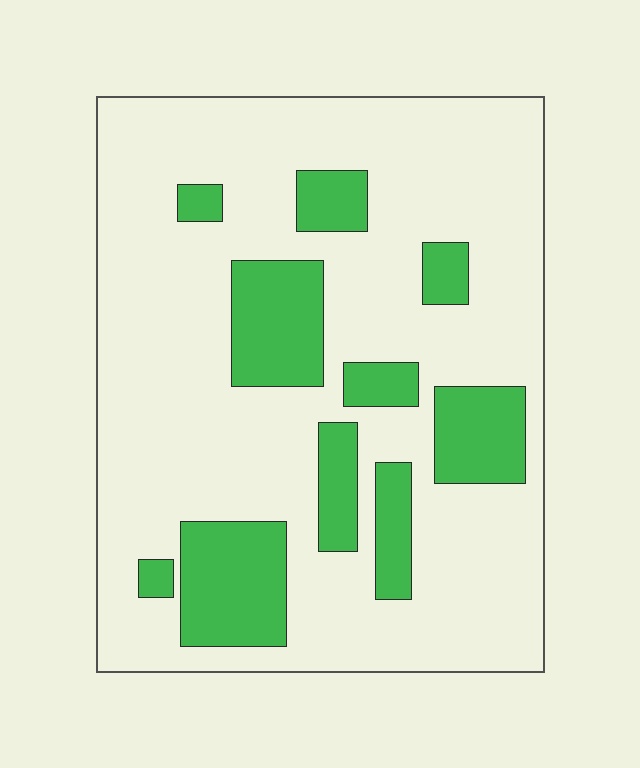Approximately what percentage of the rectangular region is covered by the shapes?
Approximately 25%.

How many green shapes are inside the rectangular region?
10.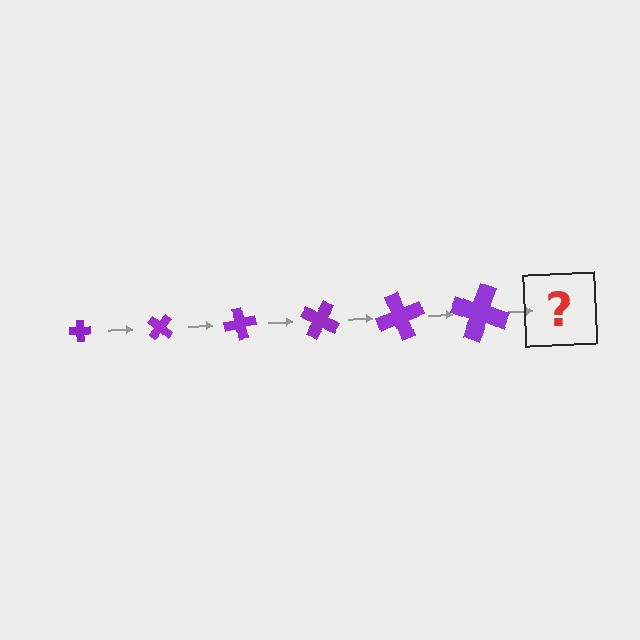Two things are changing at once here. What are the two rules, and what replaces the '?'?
The two rules are that the cross grows larger each step and it rotates 40 degrees each step. The '?' should be a cross, larger than the previous one and rotated 240 degrees from the start.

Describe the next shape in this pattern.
It should be a cross, larger than the previous one and rotated 240 degrees from the start.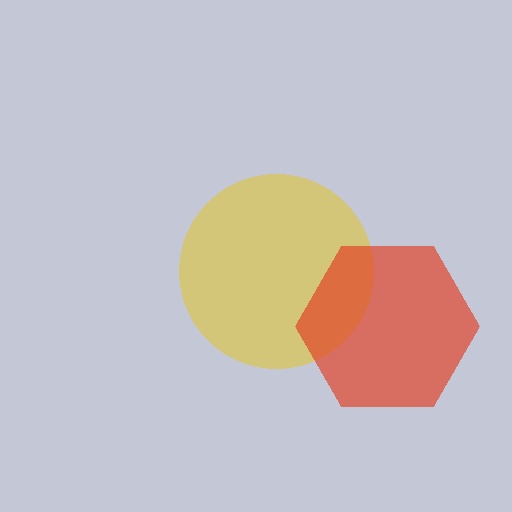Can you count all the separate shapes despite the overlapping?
Yes, there are 2 separate shapes.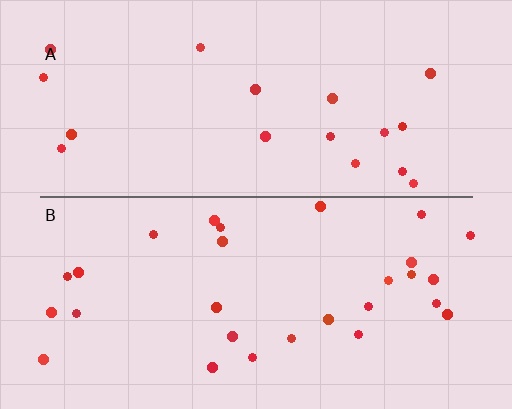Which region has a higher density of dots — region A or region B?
B (the bottom).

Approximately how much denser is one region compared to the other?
Approximately 1.6× — region B over region A.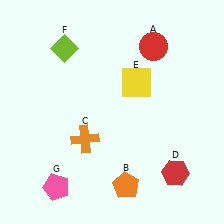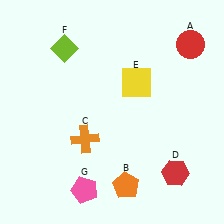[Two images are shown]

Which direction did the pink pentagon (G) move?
The pink pentagon (G) moved right.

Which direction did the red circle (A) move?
The red circle (A) moved right.